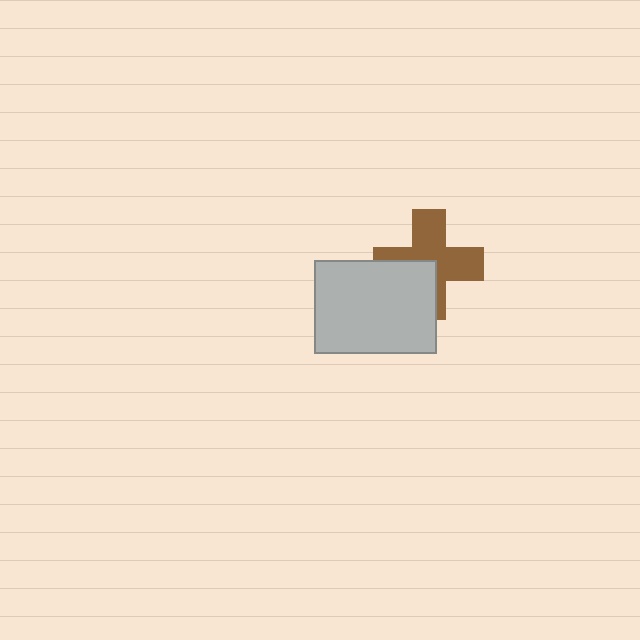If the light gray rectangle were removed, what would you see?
You would see the complete brown cross.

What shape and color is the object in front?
The object in front is a light gray rectangle.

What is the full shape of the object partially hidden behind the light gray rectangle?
The partially hidden object is a brown cross.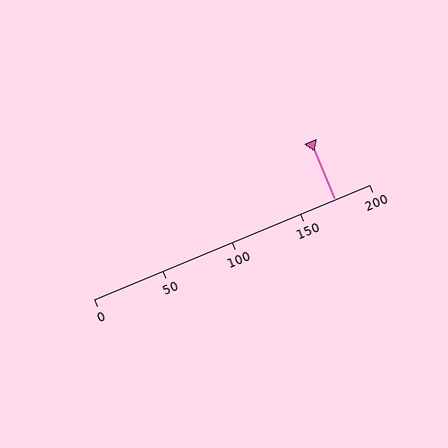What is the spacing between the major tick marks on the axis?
The major ticks are spaced 50 apart.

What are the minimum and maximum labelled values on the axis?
The axis runs from 0 to 200.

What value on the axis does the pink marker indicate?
The marker indicates approximately 175.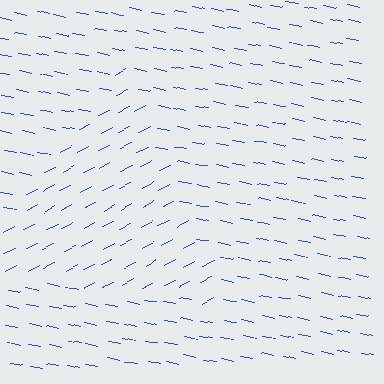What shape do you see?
I see a triangle.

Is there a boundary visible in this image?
Yes, there is a texture boundary formed by a change in line orientation.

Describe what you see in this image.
The image is filled with small blue line segments. A triangle region in the image has lines oriented differently from the surrounding lines, creating a visible texture boundary.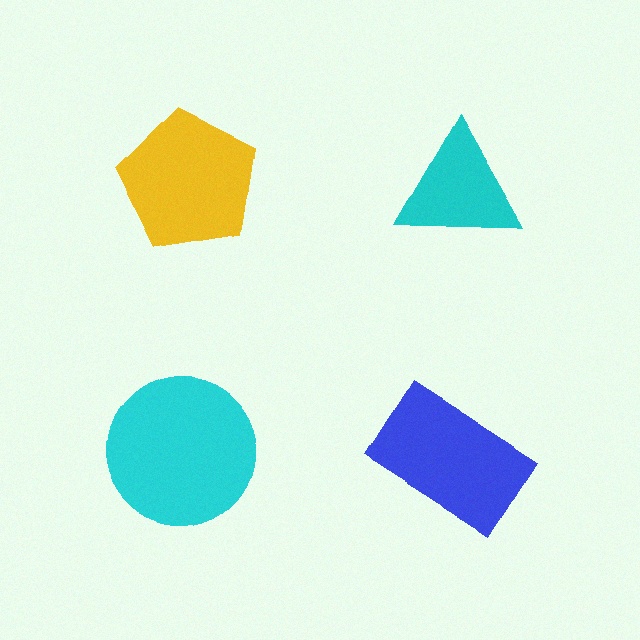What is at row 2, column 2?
A blue rectangle.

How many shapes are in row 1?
2 shapes.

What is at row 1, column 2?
A cyan triangle.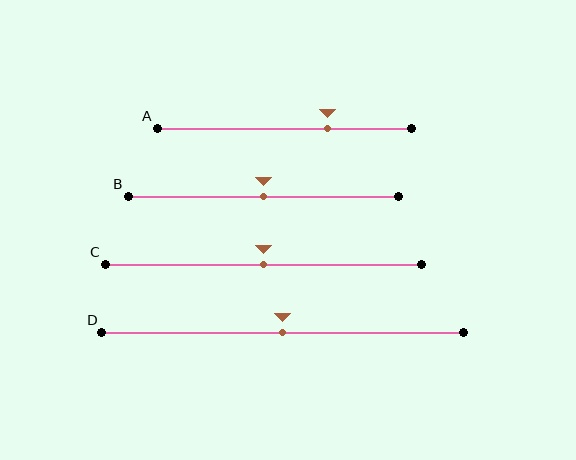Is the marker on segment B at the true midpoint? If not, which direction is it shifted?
Yes, the marker on segment B is at the true midpoint.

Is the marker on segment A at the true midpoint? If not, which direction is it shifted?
No, the marker on segment A is shifted to the right by about 17% of the segment length.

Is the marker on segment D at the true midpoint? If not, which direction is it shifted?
Yes, the marker on segment D is at the true midpoint.